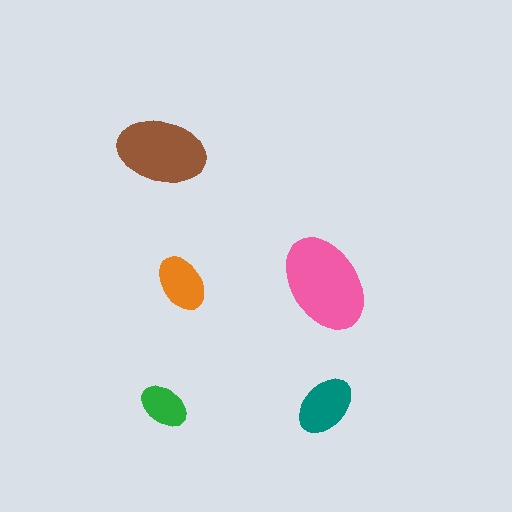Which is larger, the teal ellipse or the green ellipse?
The teal one.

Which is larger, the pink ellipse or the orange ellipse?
The pink one.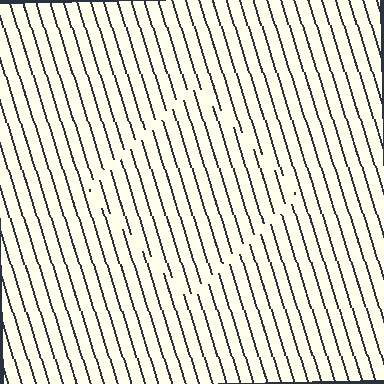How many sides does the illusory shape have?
4 sides — the line-ends trace a square.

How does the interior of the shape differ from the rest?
The interior of the shape contains the same grating, shifted by half a period — the contour is defined by the phase discontinuity where line-ends from the inner and outer gratings abut.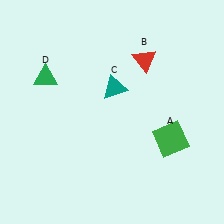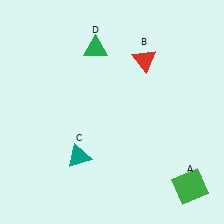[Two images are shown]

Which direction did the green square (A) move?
The green square (A) moved down.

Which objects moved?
The objects that moved are: the green square (A), the teal triangle (C), the green triangle (D).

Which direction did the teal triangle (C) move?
The teal triangle (C) moved down.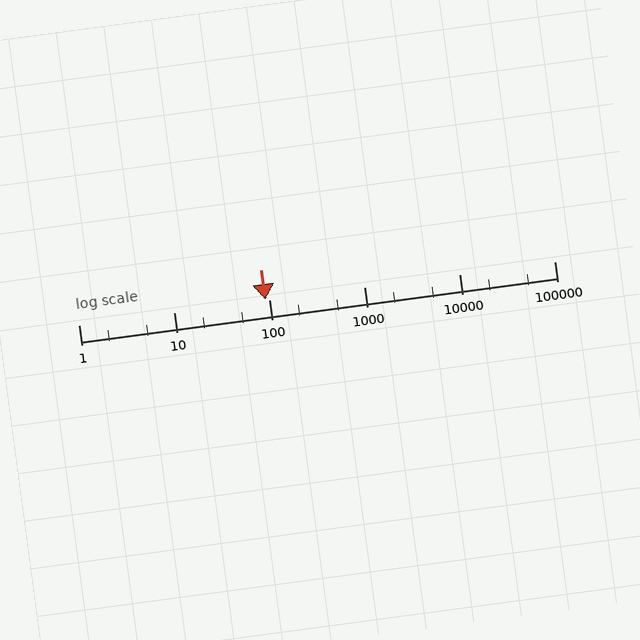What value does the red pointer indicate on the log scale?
The pointer indicates approximately 93.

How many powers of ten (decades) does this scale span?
The scale spans 5 decades, from 1 to 100000.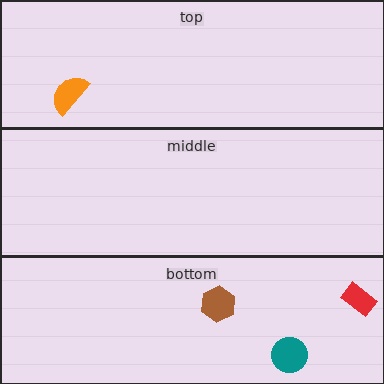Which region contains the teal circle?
The bottom region.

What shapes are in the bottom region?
The red rectangle, the brown hexagon, the teal circle.